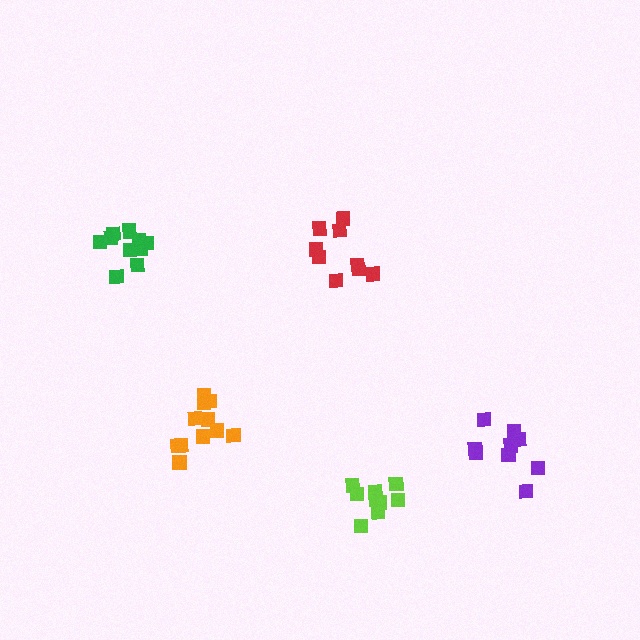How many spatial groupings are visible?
There are 5 spatial groupings.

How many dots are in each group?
Group 1: 9 dots, Group 2: 9 dots, Group 3: 11 dots, Group 4: 11 dots, Group 5: 10 dots (50 total).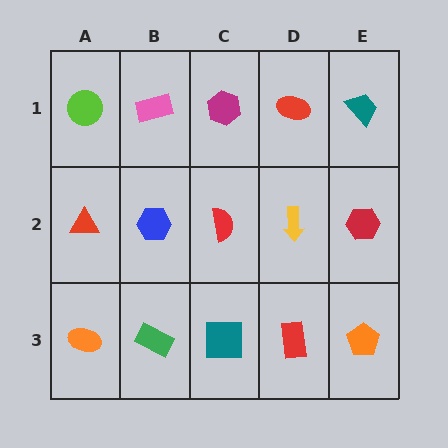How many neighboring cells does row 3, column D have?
3.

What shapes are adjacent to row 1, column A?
A red triangle (row 2, column A), a pink rectangle (row 1, column B).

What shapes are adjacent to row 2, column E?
A teal trapezoid (row 1, column E), an orange pentagon (row 3, column E), a yellow arrow (row 2, column D).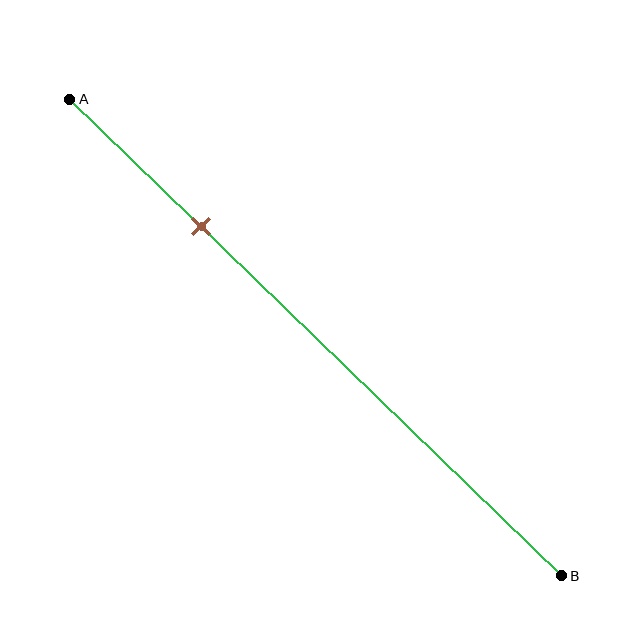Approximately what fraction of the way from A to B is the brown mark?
The brown mark is approximately 25% of the way from A to B.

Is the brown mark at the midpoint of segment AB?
No, the mark is at about 25% from A, not at the 50% midpoint.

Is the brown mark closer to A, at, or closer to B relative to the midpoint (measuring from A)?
The brown mark is closer to point A than the midpoint of segment AB.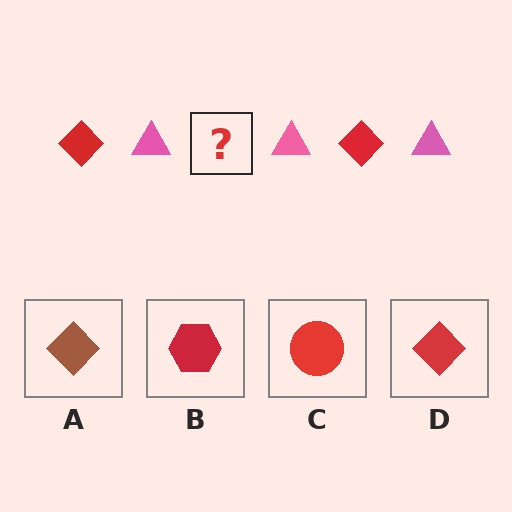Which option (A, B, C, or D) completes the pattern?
D.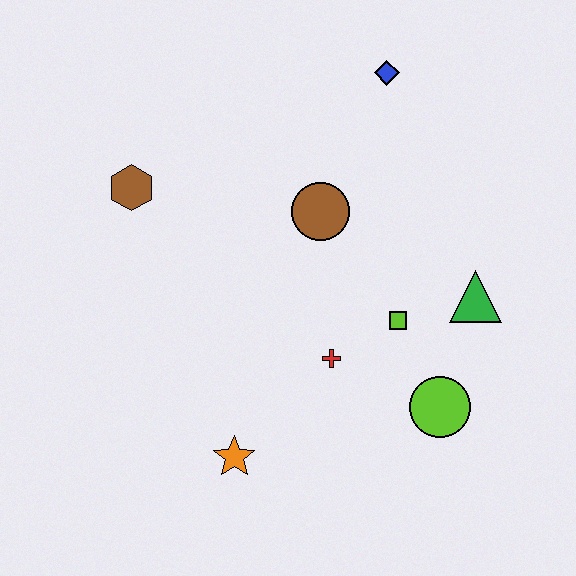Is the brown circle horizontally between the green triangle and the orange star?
Yes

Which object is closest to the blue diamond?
The brown circle is closest to the blue diamond.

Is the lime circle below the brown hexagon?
Yes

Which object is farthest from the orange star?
The blue diamond is farthest from the orange star.